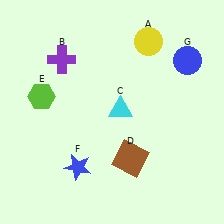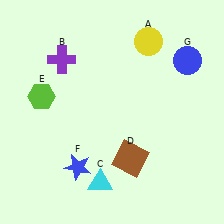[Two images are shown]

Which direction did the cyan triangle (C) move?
The cyan triangle (C) moved down.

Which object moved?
The cyan triangle (C) moved down.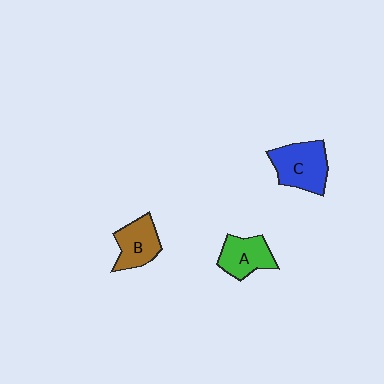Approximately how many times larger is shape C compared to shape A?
Approximately 1.3 times.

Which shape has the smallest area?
Shape A (green).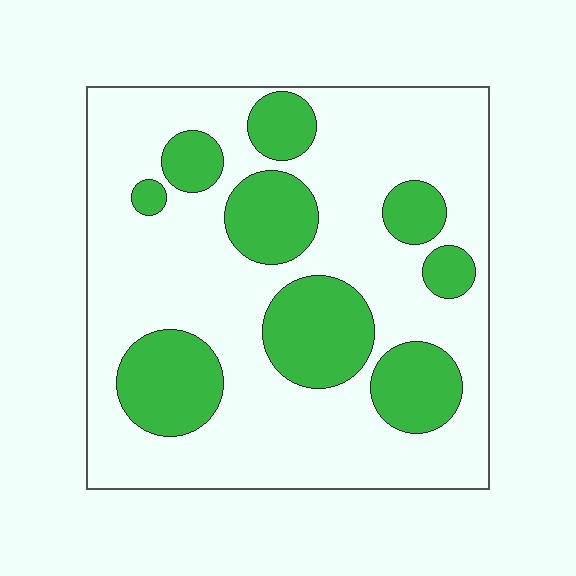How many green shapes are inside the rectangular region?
9.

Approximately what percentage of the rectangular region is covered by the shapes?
Approximately 30%.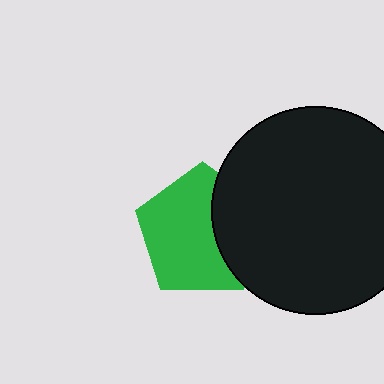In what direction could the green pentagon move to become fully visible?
The green pentagon could move left. That would shift it out from behind the black circle entirely.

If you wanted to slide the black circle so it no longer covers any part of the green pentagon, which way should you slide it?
Slide it right — that is the most direct way to separate the two shapes.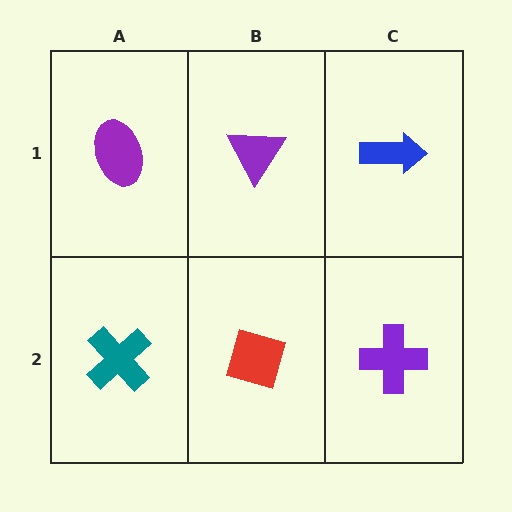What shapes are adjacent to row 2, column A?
A purple ellipse (row 1, column A), a red diamond (row 2, column B).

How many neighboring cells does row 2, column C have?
2.